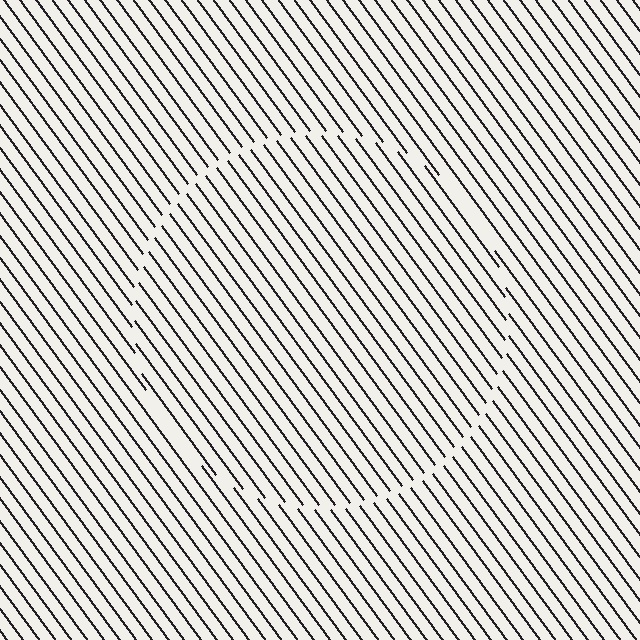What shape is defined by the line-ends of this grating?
An illusory circle. The interior of the shape contains the same grating, shifted by half a period — the contour is defined by the phase discontinuity where line-ends from the inner and outer gratings abut.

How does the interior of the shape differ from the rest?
The interior of the shape contains the same grating, shifted by half a period — the contour is defined by the phase discontinuity where line-ends from the inner and outer gratings abut.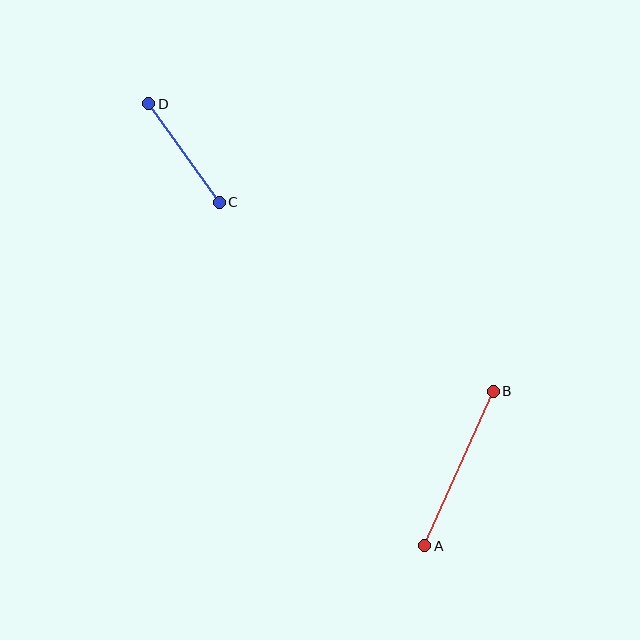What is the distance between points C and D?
The distance is approximately 121 pixels.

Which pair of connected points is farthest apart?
Points A and B are farthest apart.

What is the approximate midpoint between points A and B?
The midpoint is at approximately (459, 469) pixels.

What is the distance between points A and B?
The distance is approximately 169 pixels.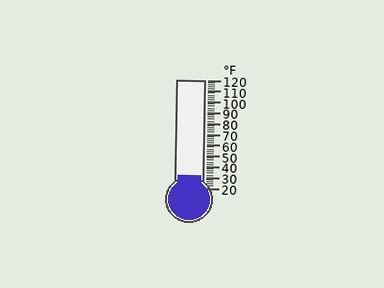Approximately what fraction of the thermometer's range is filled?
The thermometer is filled to approximately 10% of its range.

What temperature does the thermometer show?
The thermometer shows approximately 32°F.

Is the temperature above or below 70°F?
The temperature is below 70°F.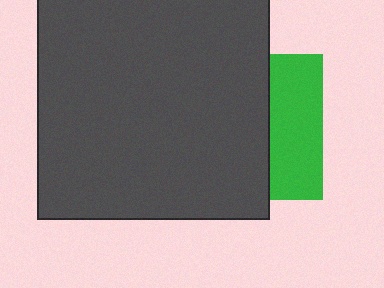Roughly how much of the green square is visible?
A small part of it is visible (roughly 37%).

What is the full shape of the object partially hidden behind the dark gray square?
The partially hidden object is a green square.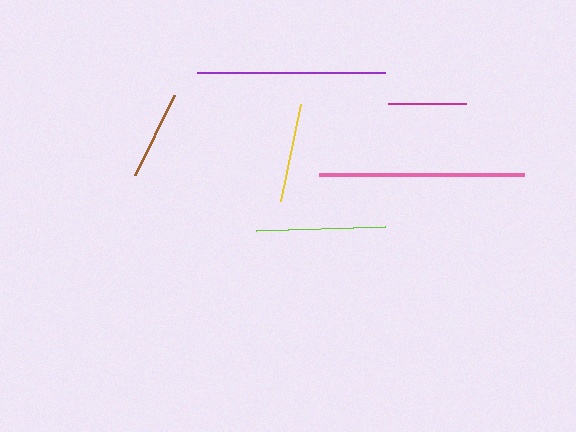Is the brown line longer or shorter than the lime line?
The lime line is longer than the brown line.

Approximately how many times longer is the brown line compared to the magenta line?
The brown line is approximately 1.1 times the length of the magenta line.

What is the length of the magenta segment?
The magenta segment is approximately 77 pixels long.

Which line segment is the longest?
The pink line is the longest at approximately 206 pixels.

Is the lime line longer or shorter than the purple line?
The purple line is longer than the lime line.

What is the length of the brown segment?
The brown segment is approximately 88 pixels long.